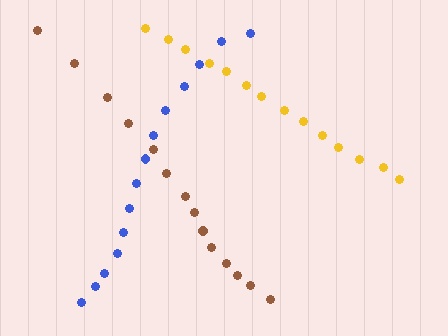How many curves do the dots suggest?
There are 3 distinct paths.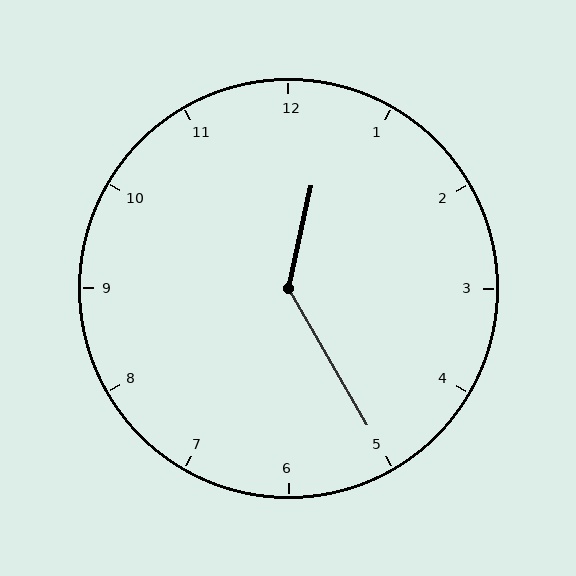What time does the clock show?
12:25.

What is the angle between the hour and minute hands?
Approximately 138 degrees.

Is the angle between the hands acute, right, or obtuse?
It is obtuse.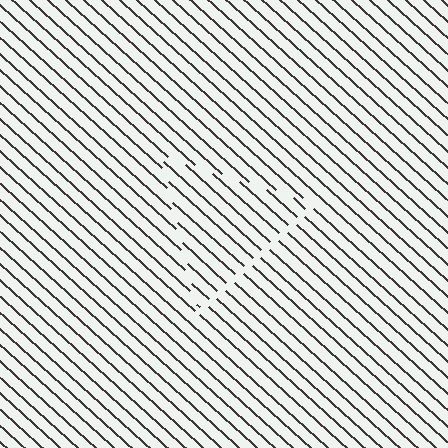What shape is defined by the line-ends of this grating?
An illusory triangle. The interior of the shape contains the same grating, shifted by half a period — the contour is defined by the phase discontinuity where line-ends from the inner and outer gratings abut.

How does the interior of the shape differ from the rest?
The interior of the shape contains the same grating, shifted by half a period — the contour is defined by the phase discontinuity where line-ends from the inner and outer gratings abut.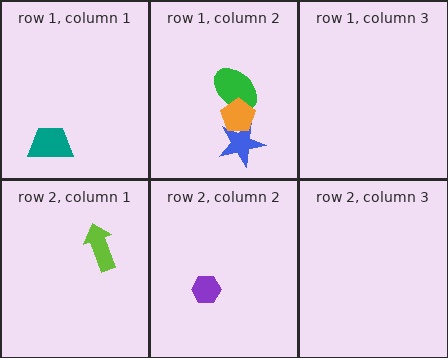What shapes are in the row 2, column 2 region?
The purple hexagon.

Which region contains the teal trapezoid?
The row 1, column 1 region.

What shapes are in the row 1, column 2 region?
The blue star, the green ellipse, the orange pentagon.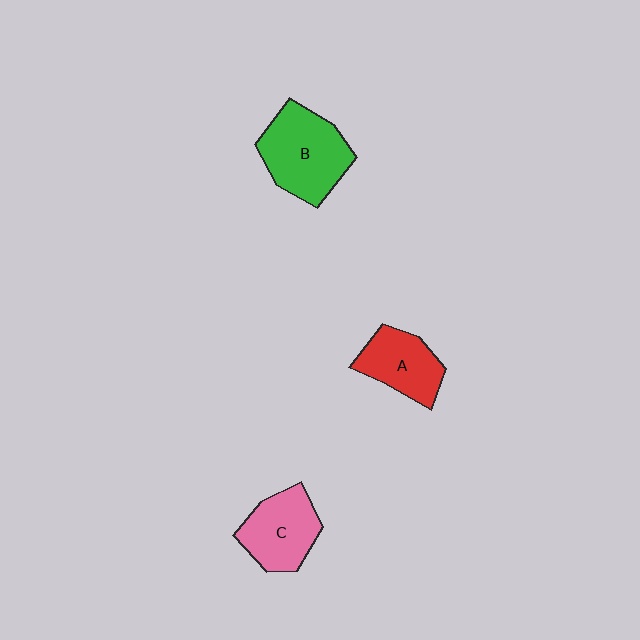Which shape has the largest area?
Shape B (green).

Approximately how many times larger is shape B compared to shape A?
Approximately 1.4 times.